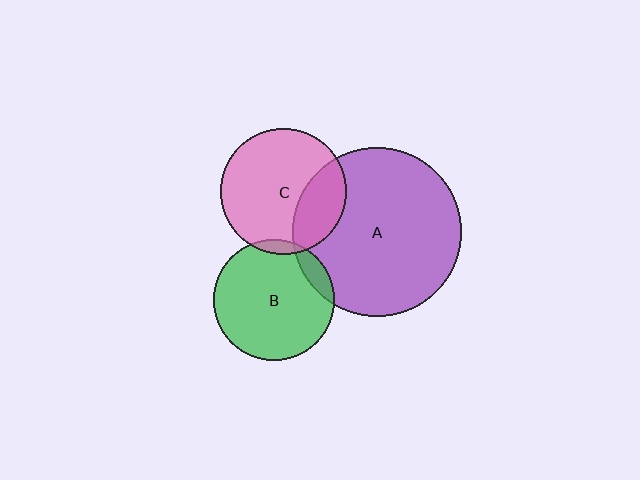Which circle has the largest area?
Circle A (purple).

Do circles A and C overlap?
Yes.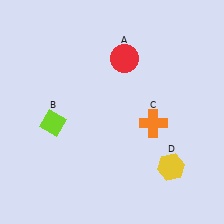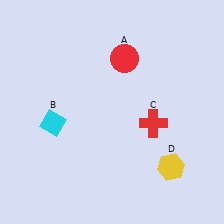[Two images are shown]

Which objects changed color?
B changed from lime to cyan. C changed from orange to red.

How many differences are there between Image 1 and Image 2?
There are 2 differences between the two images.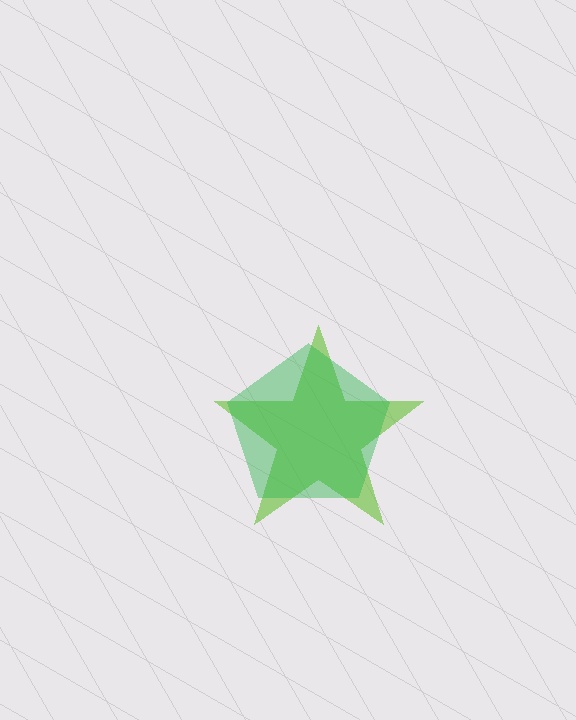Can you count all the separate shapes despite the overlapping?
Yes, there are 2 separate shapes.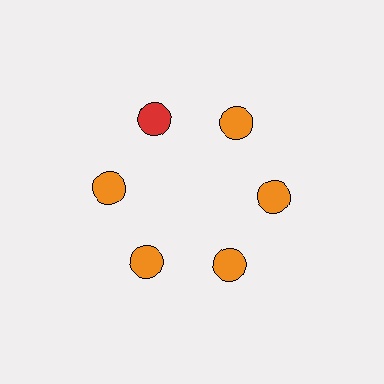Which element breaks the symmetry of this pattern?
The red circle at roughly the 11 o'clock position breaks the symmetry. All other shapes are orange circles.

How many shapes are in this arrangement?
There are 6 shapes arranged in a ring pattern.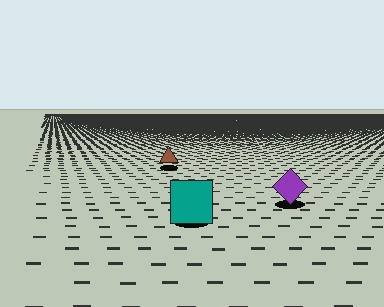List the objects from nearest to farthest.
From nearest to farthest: the teal square, the purple diamond, the brown triangle.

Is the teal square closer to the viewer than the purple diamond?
Yes. The teal square is closer — you can tell from the texture gradient: the ground texture is coarser near it.